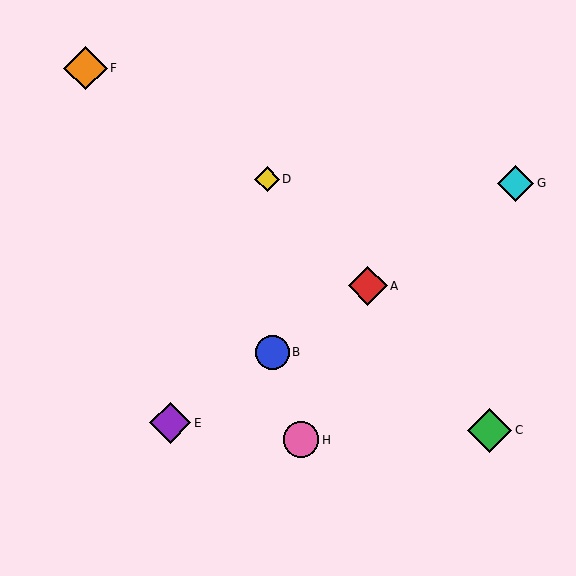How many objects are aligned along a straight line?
4 objects (A, B, E, G) are aligned along a straight line.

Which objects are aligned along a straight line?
Objects A, B, E, G are aligned along a straight line.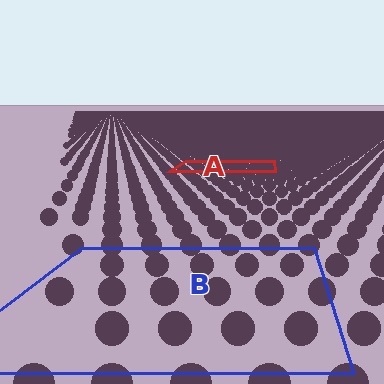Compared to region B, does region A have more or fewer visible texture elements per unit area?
Region A has more texture elements per unit area — they are packed more densely because it is farther away.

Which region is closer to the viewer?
Region B is closer. The texture elements there are larger and more spread out.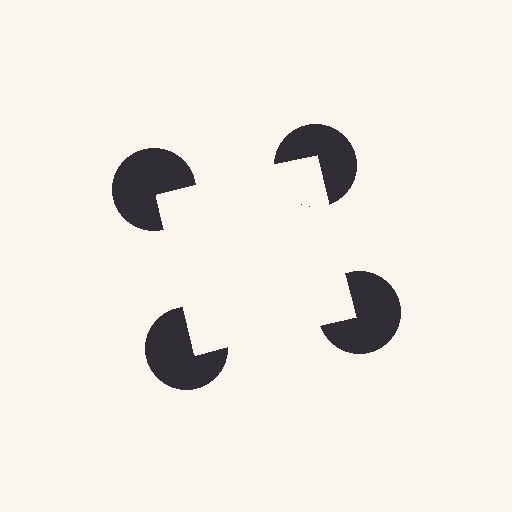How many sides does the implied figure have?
4 sides.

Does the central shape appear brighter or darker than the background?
It typically appears slightly brighter than the background, even though no actual brightness change is drawn.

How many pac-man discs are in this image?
There are 4 — one at each vertex of the illusory square.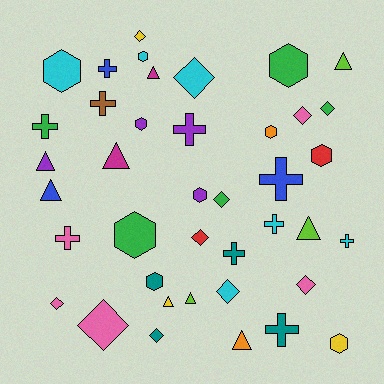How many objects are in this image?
There are 40 objects.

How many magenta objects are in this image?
There are 2 magenta objects.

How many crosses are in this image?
There are 10 crosses.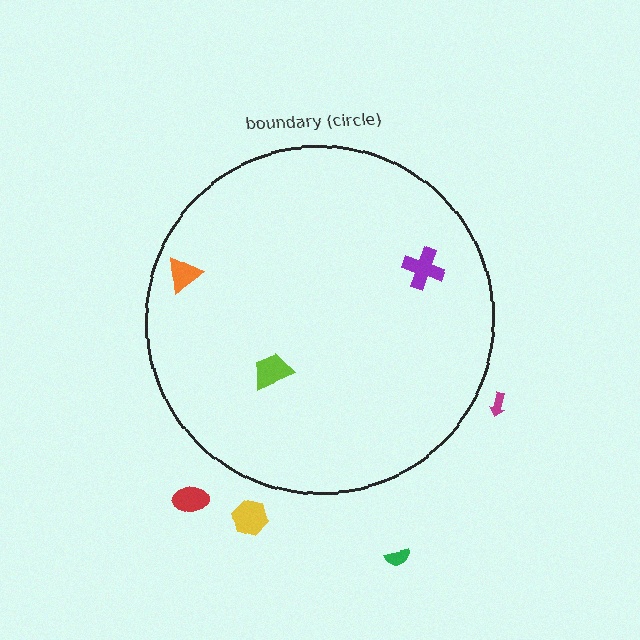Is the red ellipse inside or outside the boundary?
Outside.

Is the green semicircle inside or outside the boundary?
Outside.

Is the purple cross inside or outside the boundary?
Inside.